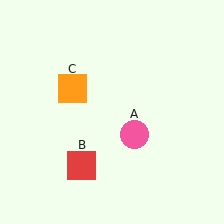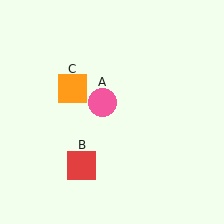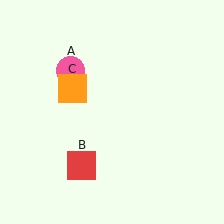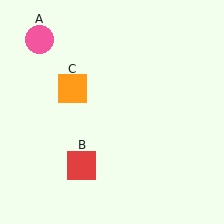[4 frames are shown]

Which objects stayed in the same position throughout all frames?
Red square (object B) and orange square (object C) remained stationary.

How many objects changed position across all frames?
1 object changed position: pink circle (object A).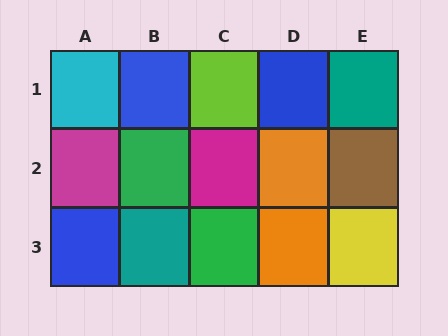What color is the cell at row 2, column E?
Brown.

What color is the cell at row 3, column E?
Yellow.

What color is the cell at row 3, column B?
Teal.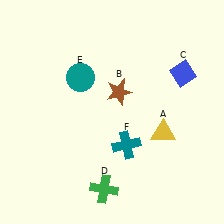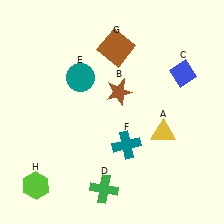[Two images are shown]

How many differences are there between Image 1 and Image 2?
There are 2 differences between the two images.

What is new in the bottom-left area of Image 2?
A lime hexagon (H) was added in the bottom-left area of Image 2.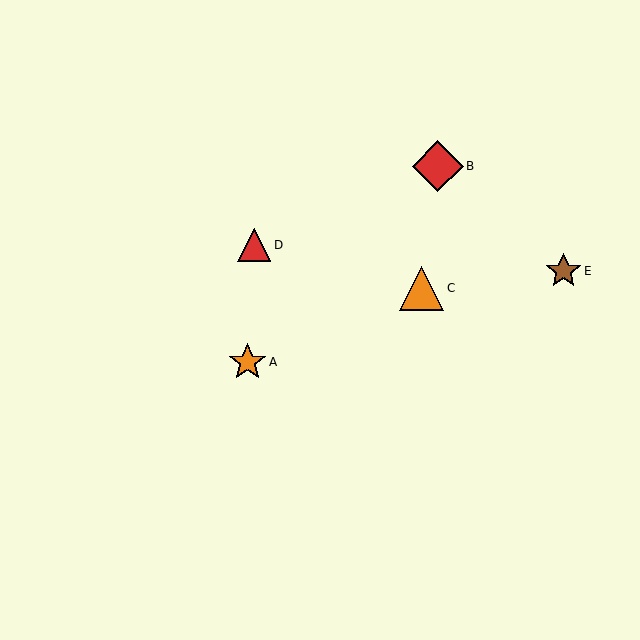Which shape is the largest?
The red diamond (labeled B) is the largest.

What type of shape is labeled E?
Shape E is a brown star.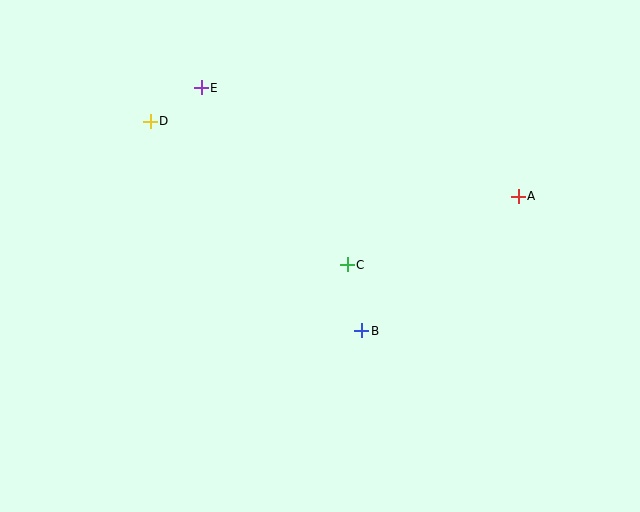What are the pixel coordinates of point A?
Point A is at (518, 196).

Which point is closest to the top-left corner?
Point D is closest to the top-left corner.